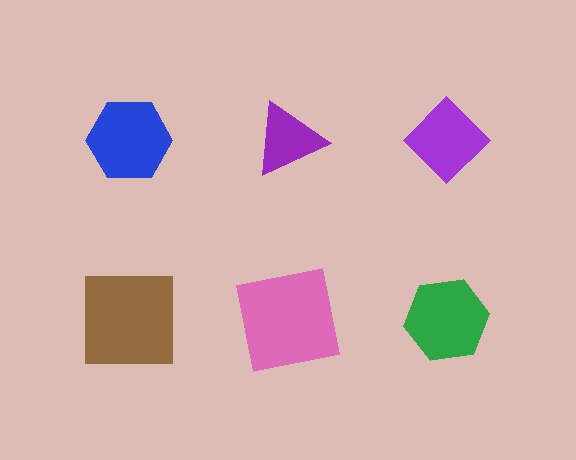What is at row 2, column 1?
A brown square.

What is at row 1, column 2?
A purple triangle.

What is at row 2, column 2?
A pink square.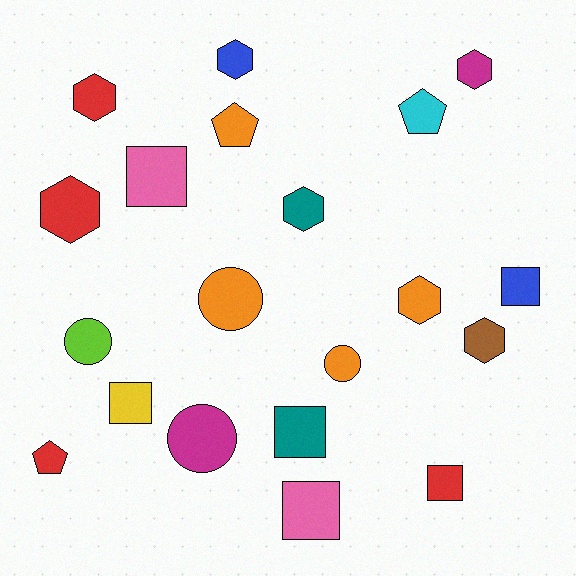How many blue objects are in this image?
There are 2 blue objects.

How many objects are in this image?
There are 20 objects.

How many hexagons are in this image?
There are 7 hexagons.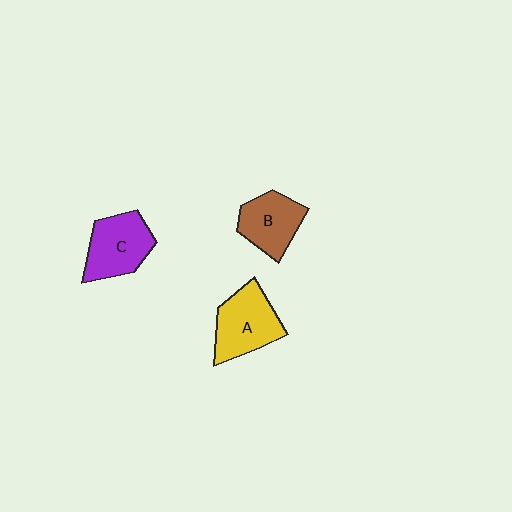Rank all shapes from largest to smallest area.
From largest to smallest: A (yellow), C (purple), B (brown).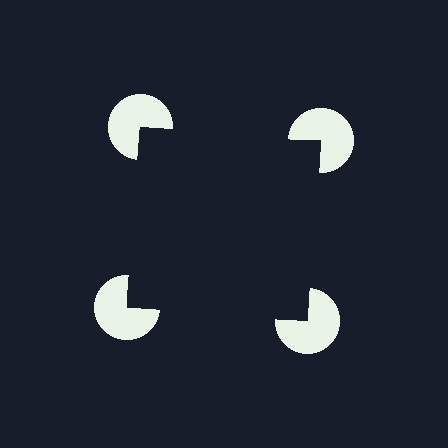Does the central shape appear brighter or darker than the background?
It typically appears slightly darker than the background, even though no actual brightness change is drawn.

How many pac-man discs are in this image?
There are 4 — one at each vertex of the illusory square.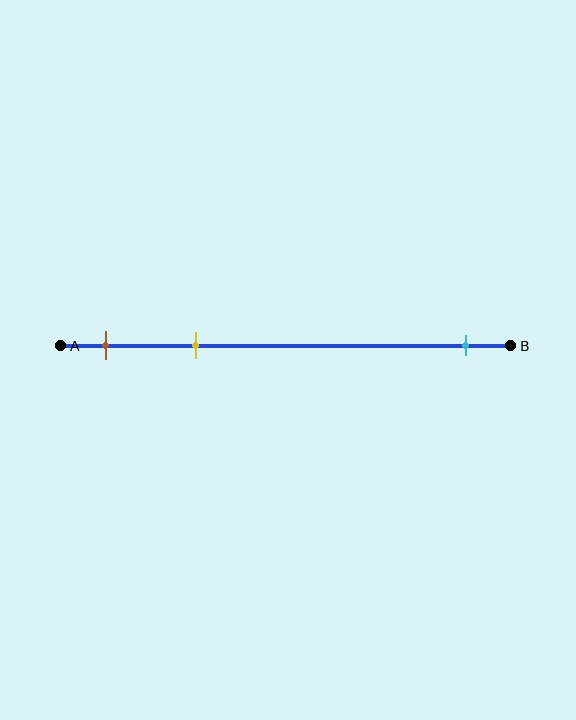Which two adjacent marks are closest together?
The brown and yellow marks are the closest adjacent pair.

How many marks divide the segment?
There are 3 marks dividing the segment.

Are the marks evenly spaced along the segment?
No, the marks are not evenly spaced.